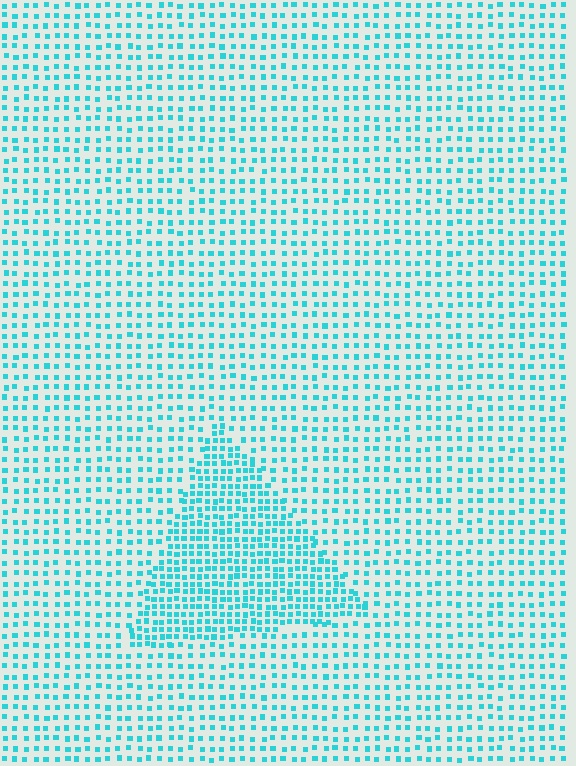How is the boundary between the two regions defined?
The boundary is defined by a change in element density (approximately 1.9x ratio). All elements are the same color, size, and shape.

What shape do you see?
I see a triangle.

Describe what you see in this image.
The image contains small cyan elements arranged at two different densities. A triangle-shaped region is visible where the elements are more densely packed than the surrounding area.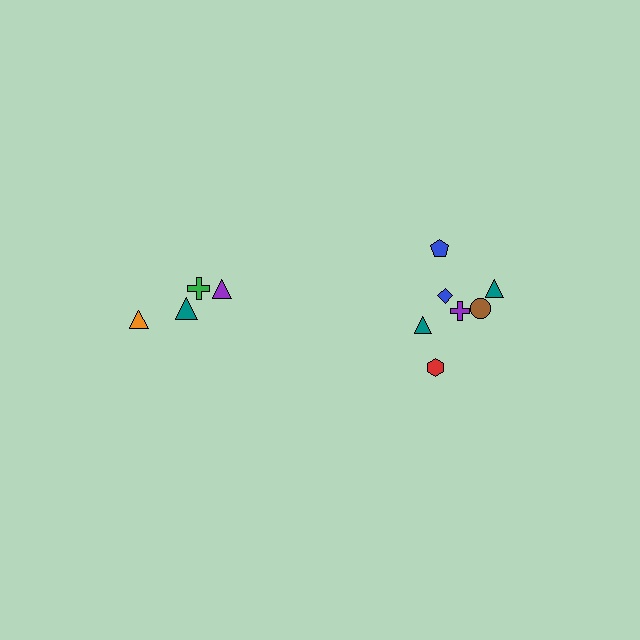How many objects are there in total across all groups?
There are 11 objects.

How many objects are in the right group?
There are 7 objects.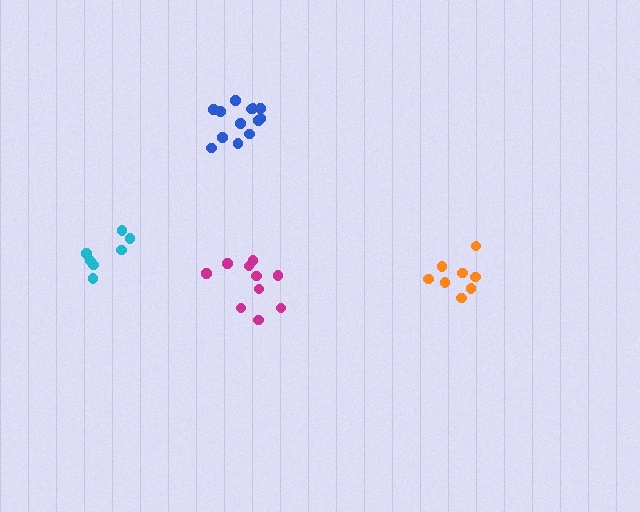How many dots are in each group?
Group 1: 10 dots, Group 2: 7 dots, Group 3: 13 dots, Group 4: 8 dots (38 total).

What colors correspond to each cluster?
The clusters are colored: magenta, cyan, blue, orange.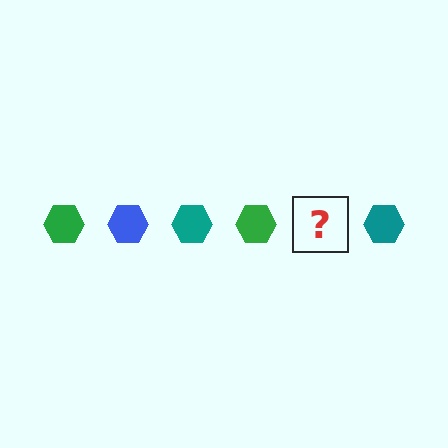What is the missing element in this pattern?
The missing element is a blue hexagon.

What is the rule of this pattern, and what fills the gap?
The rule is that the pattern cycles through green, blue, teal hexagons. The gap should be filled with a blue hexagon.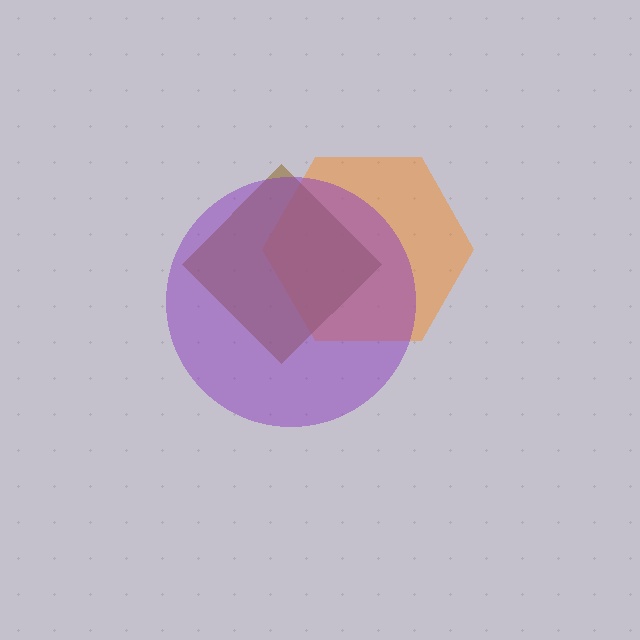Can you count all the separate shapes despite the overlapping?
Yes, there are 3 separate shapes.